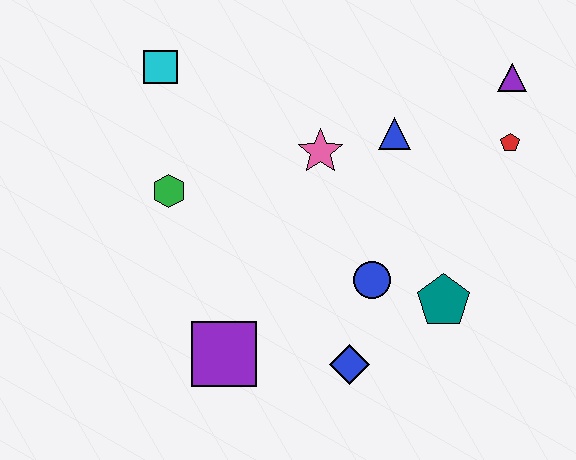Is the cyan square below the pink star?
No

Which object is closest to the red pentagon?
The purple triangle is closest to the red pentagon.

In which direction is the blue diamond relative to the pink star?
The blue diamond is below the pink star.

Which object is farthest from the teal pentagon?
The cyan square is farthest from the teal pentagon.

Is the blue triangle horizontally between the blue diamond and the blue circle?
No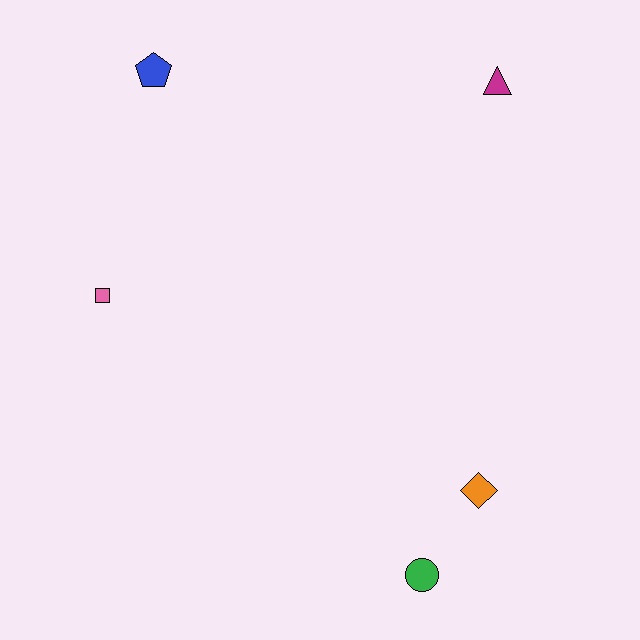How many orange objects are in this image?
There is 1 orange object.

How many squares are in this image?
There is 1 square.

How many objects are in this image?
There are 5 objects.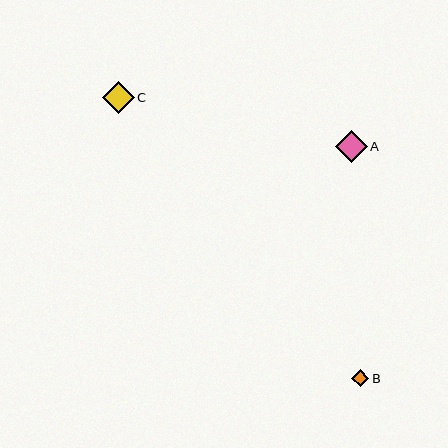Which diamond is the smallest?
Diamond B is the smallest with a size of approximately 17 pixels.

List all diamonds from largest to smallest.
From largest to smallest: C, A, B.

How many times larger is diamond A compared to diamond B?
Diamond A is approximately 1.9 times the size of diamond B.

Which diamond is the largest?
Diamond C is the largest with a size of approximately 32 pixels.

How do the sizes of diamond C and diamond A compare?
Diamond C and diamond A are approximately the same size.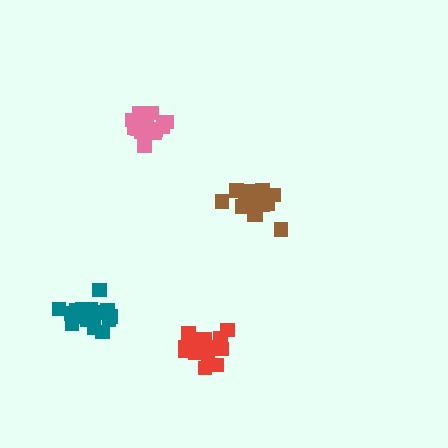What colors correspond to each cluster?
The clusters are colored: red, pink, teal, brown.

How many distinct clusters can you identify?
There are 4 distinct clusters.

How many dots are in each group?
Group 1: 20 dots, Group 2: 18 dots, Group 3: 20 dots, Group 4: 18 dots (76 total).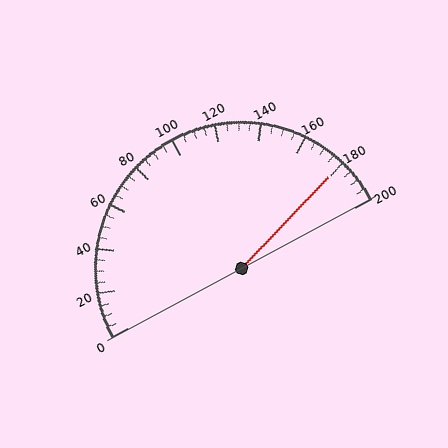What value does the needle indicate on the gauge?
The needle indicates approximately 180.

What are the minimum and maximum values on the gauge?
The gauge ranges from 0 to 200.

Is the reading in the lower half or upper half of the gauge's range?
The reading is in the upper half of the range (0 to 200).